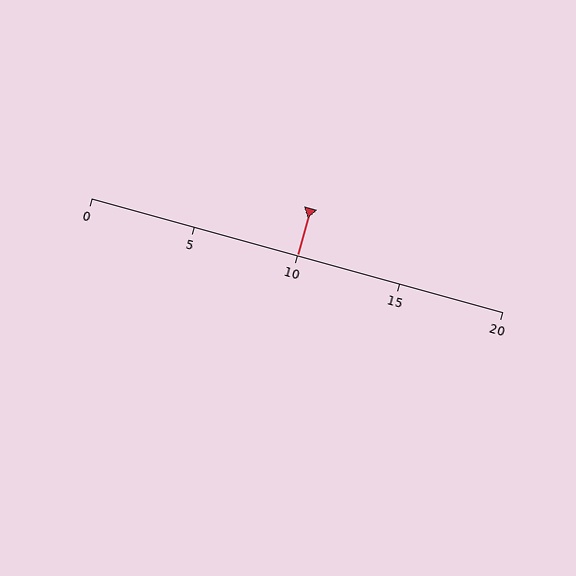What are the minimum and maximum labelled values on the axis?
The axis runs from 0 to 20.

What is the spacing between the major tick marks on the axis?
The major ticks are spaced 5 apart.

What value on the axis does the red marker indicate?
The marker indicates approximately 10.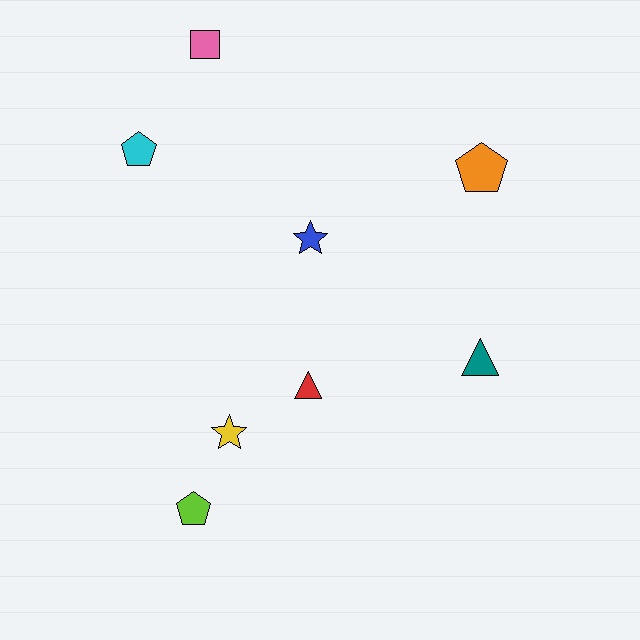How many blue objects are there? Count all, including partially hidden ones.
There is 1 blue object.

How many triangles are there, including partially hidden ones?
There are 2 triangles.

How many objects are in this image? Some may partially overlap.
There are 8 objects.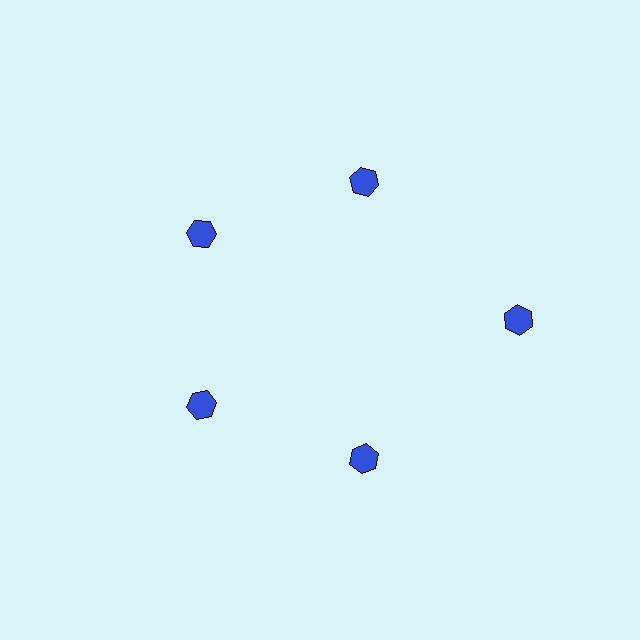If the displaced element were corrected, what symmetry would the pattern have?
It would have 5-fold rotational symmetry — the pattern would map onto itself every 72 degrees.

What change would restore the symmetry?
The symmetry would be restored by moving it inward, back onto the ring so that all 5 hexagons sit at equal angles and equal distance from the center.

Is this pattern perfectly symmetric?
No. The 5 blue hexagons are arranged in a ring, but one element near the 3 o'clock position is pushed outward from the center, breaking the 5-fold rotational symmetry.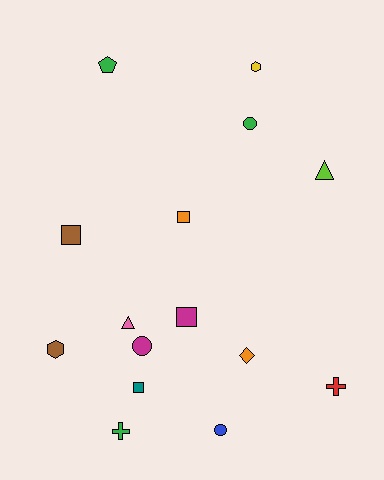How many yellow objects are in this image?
There is 1 yellow object.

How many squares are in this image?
There are 4 squares.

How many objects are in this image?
There are 15 objects.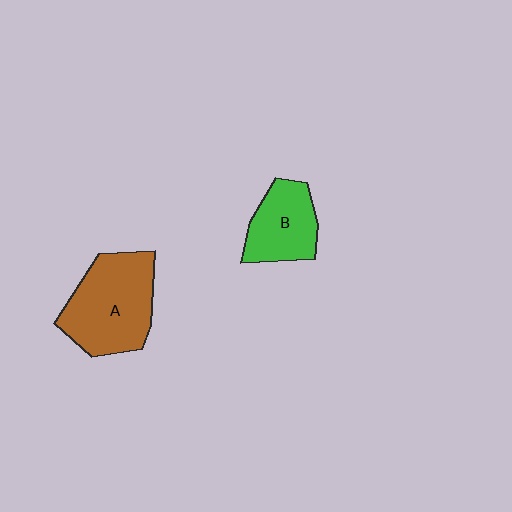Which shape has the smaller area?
Shape B (green).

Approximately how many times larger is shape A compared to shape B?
Approximately 1.6 times.